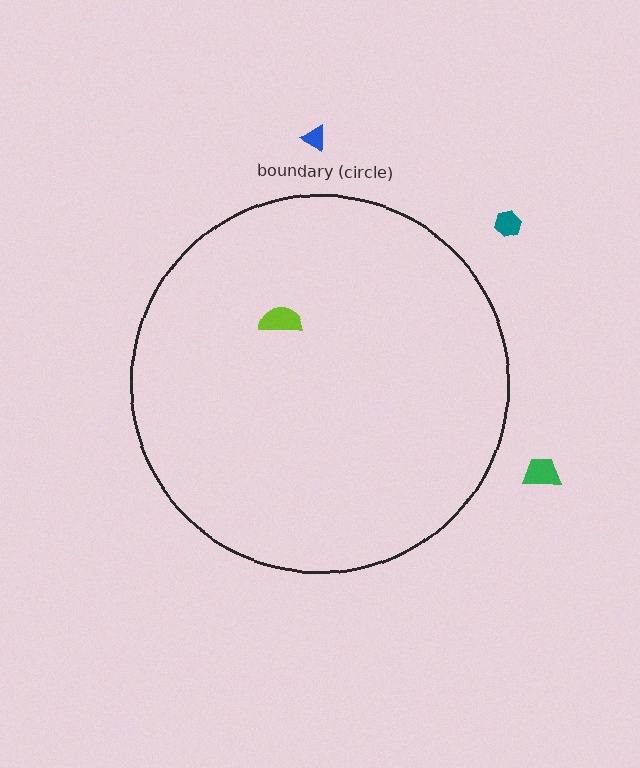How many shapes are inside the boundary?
1 inside, 3 outside.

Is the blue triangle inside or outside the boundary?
Outside.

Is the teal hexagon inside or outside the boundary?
Outside.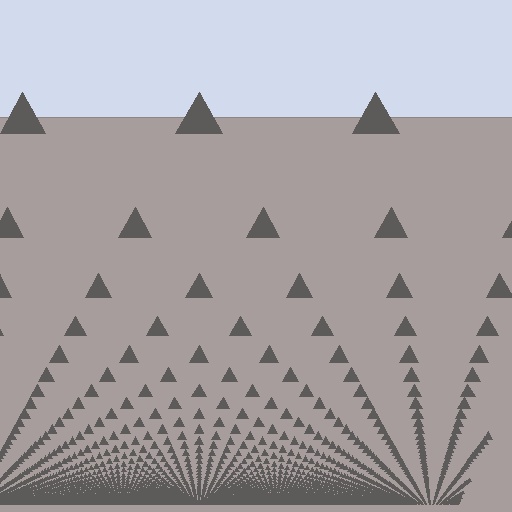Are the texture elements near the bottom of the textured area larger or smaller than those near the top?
Smaller. The gradient is inverted — elements near the bottom are smaller and denser.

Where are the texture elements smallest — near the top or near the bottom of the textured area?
Near the bottom.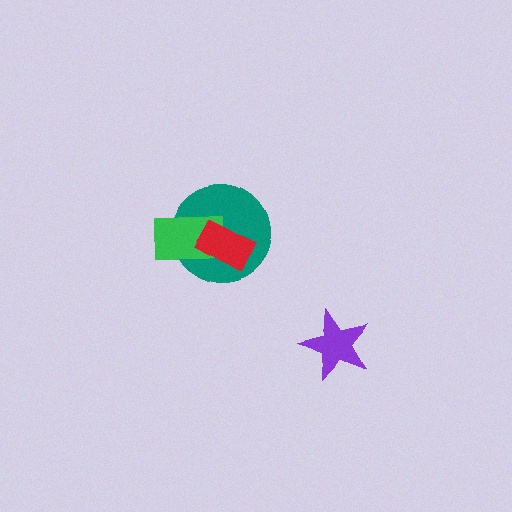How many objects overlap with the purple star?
0 objects overlap with the purple star.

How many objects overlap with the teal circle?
2 objects overlap with the teal circle.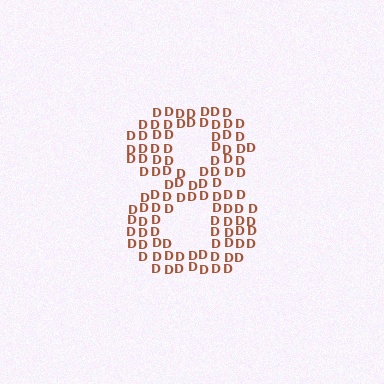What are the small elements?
The small elements are letter D's.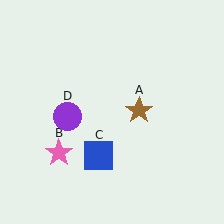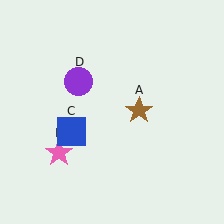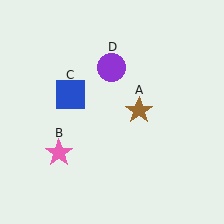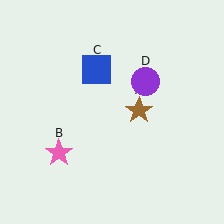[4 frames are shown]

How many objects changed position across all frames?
2 objects changed position: blue square (object C), purple circle (object D).